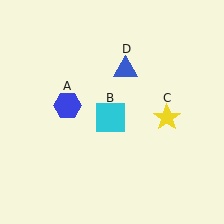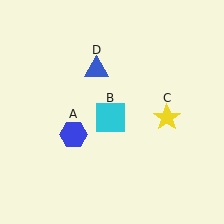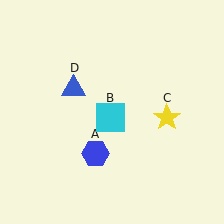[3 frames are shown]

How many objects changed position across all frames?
2 objects changed position: blue hexagon (object A), blue triangle (object D).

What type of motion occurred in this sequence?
The blue hexagon (object A), blue triangle (object D) rotated counterclockwise around the center of the scene.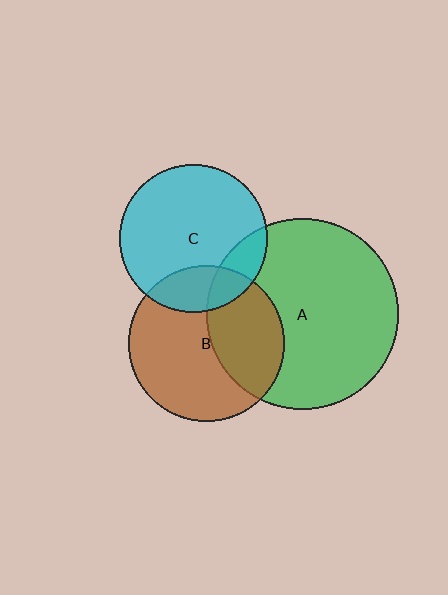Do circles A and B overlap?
Yes.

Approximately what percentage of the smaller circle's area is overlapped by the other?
Approximately 40%.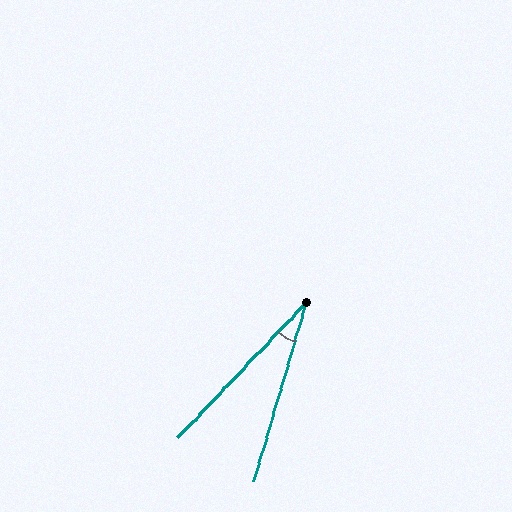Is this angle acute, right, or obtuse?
It is acute.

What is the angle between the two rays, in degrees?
Approximately 27 degrees.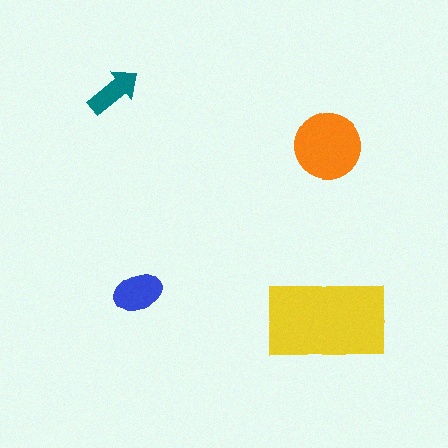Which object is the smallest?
The teal arrow.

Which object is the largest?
The yellow rectangle.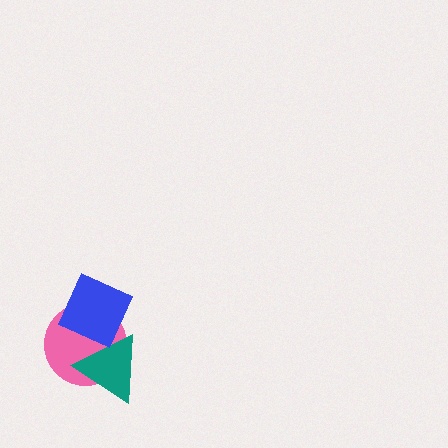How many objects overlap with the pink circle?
2 objects overlap with the pink circle.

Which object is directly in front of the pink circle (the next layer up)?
The teal triangle is directly in front of the pink circle.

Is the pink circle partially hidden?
Yes, it is partially covered by another shape.